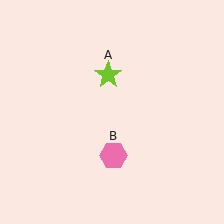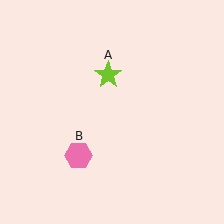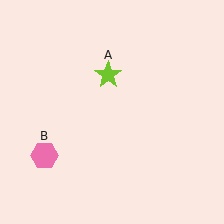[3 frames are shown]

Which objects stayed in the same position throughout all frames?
Lime star (object A) remained stationary.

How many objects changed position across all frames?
1 object changed position: pink hexagon (object B).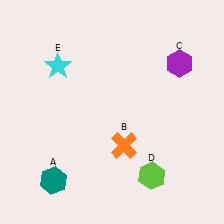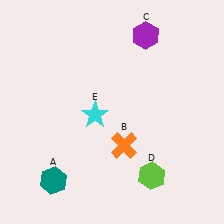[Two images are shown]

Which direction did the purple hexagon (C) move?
The purple hexagon (C) moved left.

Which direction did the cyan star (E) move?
The cyan star (E) moved down.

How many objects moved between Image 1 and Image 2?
2 objects moved between the two images.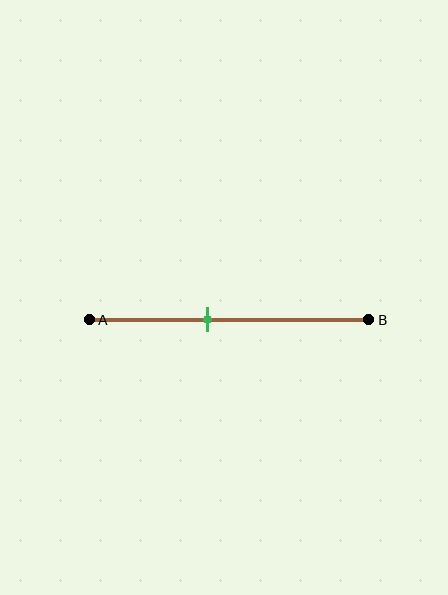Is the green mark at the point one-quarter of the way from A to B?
No, the mark is at about 40% from A, not at the 25% one-quarter point.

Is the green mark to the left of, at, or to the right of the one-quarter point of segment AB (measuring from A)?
The green mark is to the right of the one-quarter point of segment AB.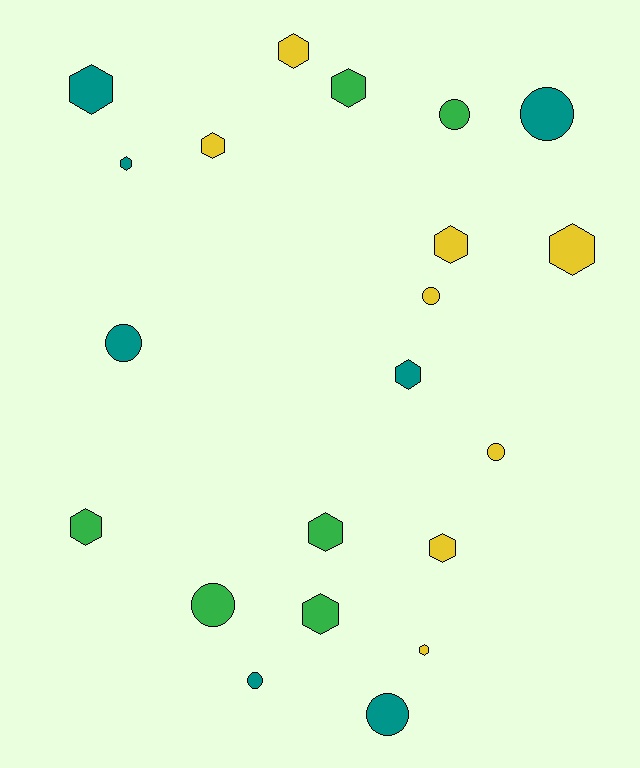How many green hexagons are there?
There are 4 green hexagons.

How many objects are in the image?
There are 21 objects.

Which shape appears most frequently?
Hexagon, with 13 objects.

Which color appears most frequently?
Yellow, with 8 objects.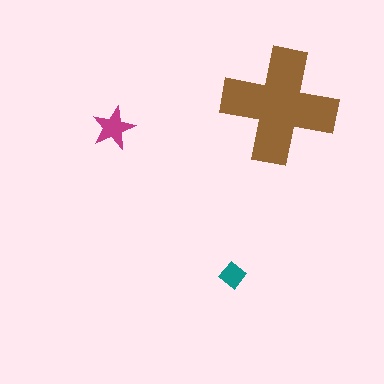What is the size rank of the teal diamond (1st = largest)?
3rd.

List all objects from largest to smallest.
The brown cross, the magenta star, the teal diamond.